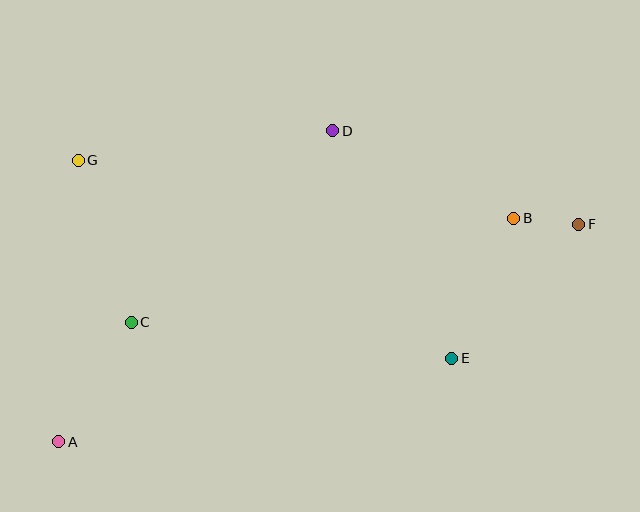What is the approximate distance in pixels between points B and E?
The distance between B and E is approximately 153 pixels.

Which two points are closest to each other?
Points B and F are closest to each other.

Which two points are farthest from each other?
Points A and F are farthest from each other.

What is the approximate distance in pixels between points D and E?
The distance between D and E is approximately 257 pixels.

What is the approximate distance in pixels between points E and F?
The distance between E and F is approximately 184 pixels.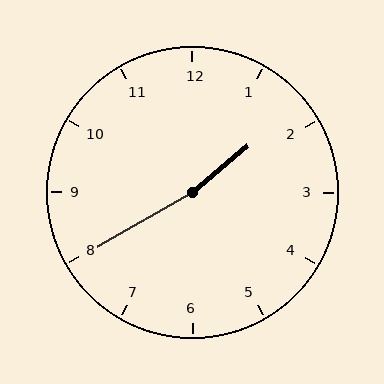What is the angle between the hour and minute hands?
Approximately 170 degrees.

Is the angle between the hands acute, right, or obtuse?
It is obtuse.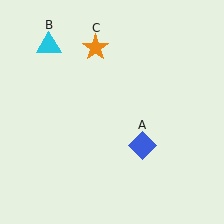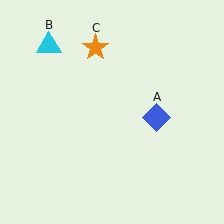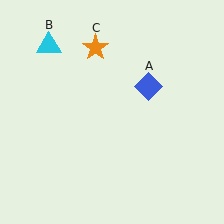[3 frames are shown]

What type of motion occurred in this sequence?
The blue diamond (object A) rotated counterclockwise around the center of the scene.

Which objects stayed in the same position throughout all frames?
Cyan triangle (object B) and orange star (object C) remained stationary.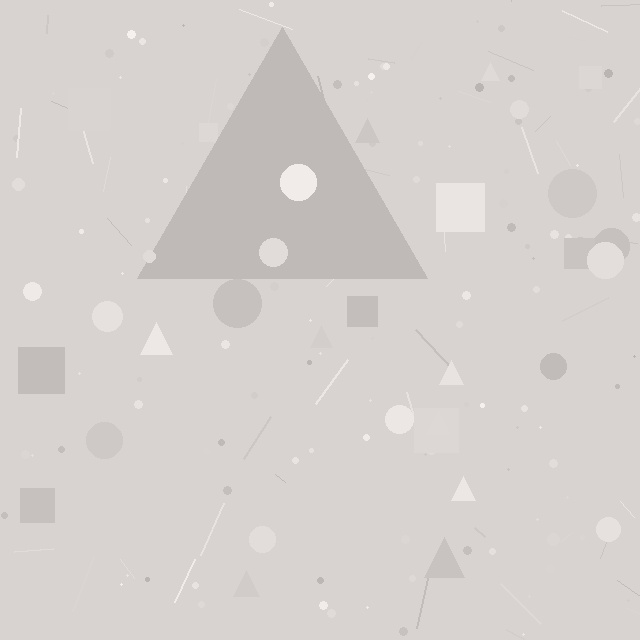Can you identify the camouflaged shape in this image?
The camouflaged shape is a triangle.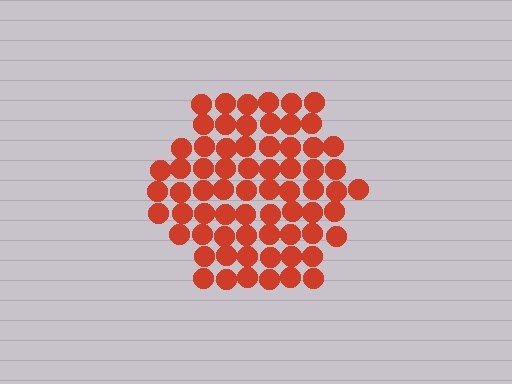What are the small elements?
The small elements are circles.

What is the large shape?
The large shape is a hexagon.